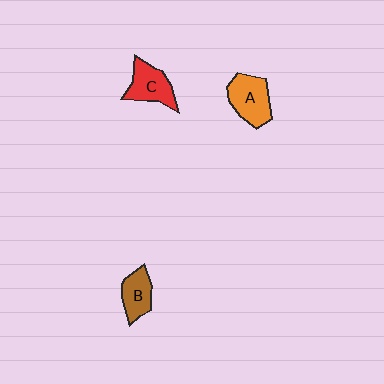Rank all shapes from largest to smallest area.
From largest to smallest: A (orange), C (red), B (brown).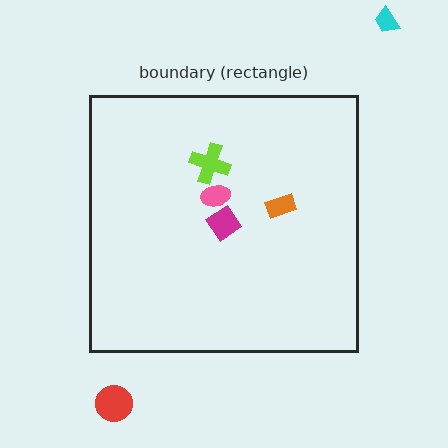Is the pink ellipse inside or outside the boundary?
Inside.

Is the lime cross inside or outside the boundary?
Inside.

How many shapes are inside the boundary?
4 inside, 2 outside.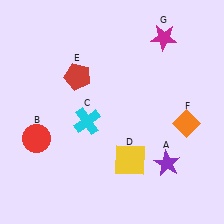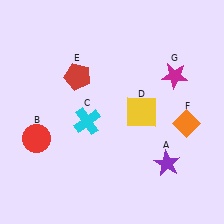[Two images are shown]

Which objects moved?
The objects that moved are: the yellow square (D), the magenta star (G).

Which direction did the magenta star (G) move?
The magenta star (G) moved down.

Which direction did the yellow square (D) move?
The yellow square (D) moved up.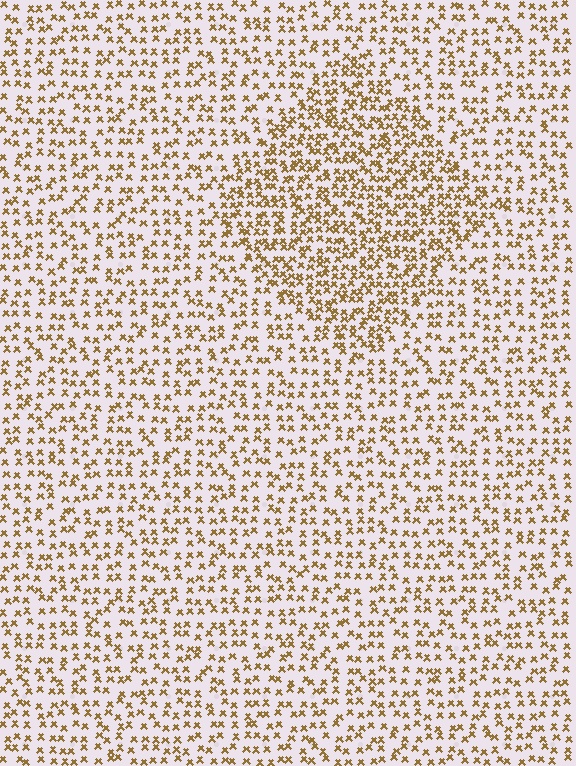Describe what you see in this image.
The image contains small brown elements arranged at two different densities. A diamond-shaped region is visible where the elements are more densely packed than the surrounding area.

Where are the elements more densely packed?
The elements are more densely packed inside the diamond boundary.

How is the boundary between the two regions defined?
The boundary is defined by a change in element density (approximately 1.7x ratio). All elements are the same color, size, and shape.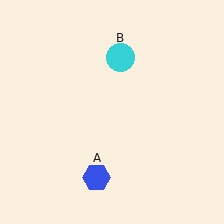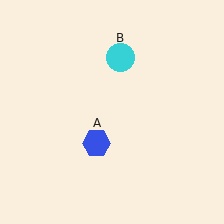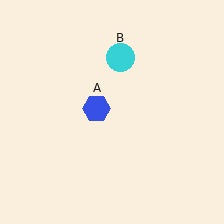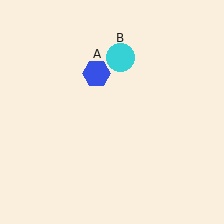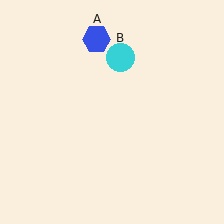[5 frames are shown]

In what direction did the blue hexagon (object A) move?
The blue hexagon (object A) moved up.